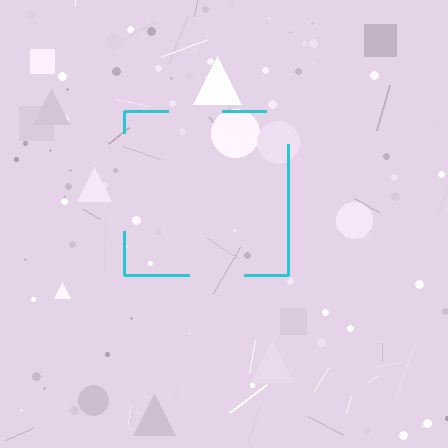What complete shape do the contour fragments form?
The contour fragments form a square.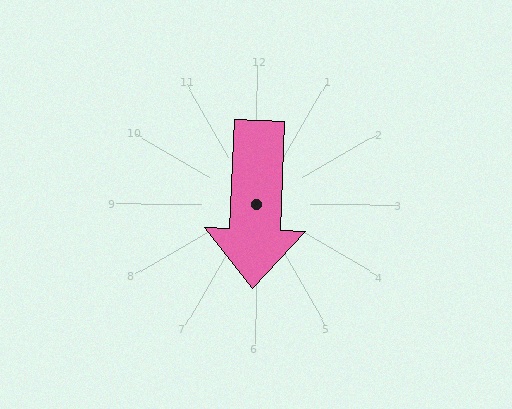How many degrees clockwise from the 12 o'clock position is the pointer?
Approximately 183 degrees.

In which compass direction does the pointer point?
South.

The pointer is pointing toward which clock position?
Roughly 6 o'clock.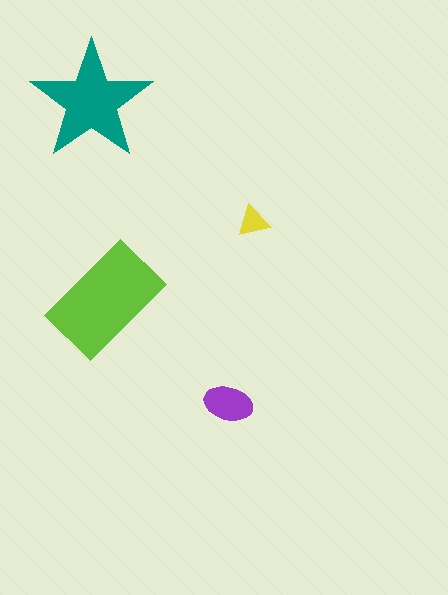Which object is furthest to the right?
The yellow triangle is rightmost.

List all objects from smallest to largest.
The yellow triangle, the purple ellipse, the teal star, the lime rectangle.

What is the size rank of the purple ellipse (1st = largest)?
3rd.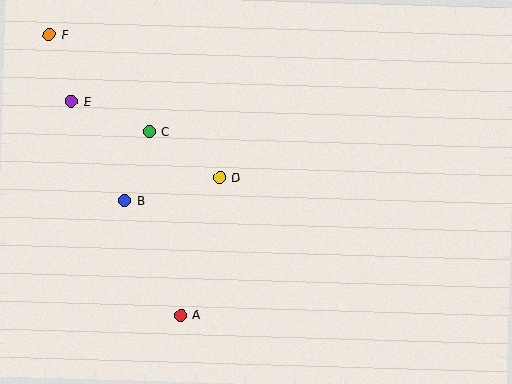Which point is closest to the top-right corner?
Point D is closest to the top-right corner.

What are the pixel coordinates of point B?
Point B is at (125, 200).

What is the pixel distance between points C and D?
The distance between C and D is 85 pixels.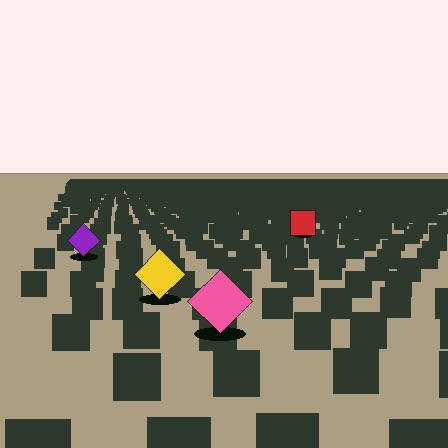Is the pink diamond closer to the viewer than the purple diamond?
Yes. The pink diamond is closer — you can tell from the texture gradient: the ground texture is coarser near it.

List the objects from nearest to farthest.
From nearest to farthest: the pink diamond, the yellow diamond, the purple diamond, the red square.